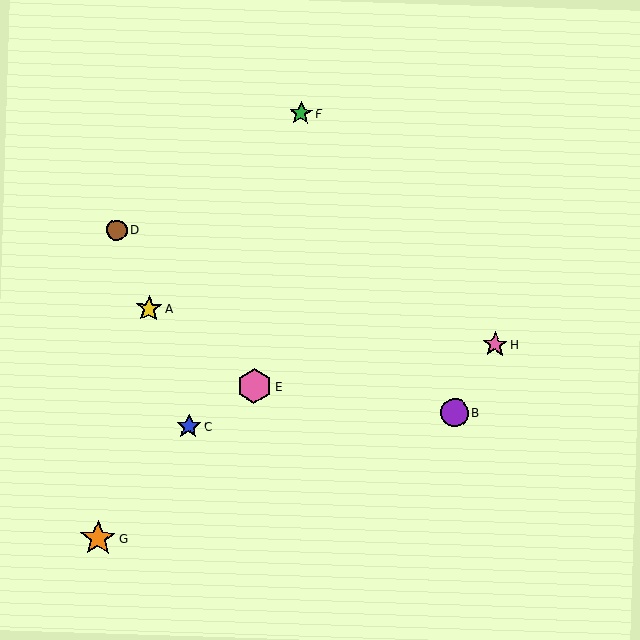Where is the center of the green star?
The center of the green star is at (301, 113).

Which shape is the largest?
The orange star (labeled G) is the largest.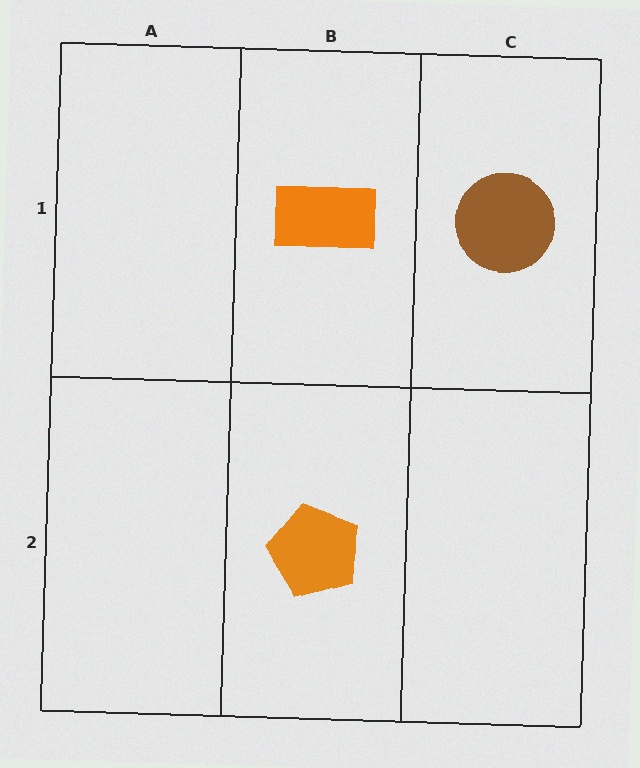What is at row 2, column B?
An orange pentagon.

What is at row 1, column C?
A brown circle.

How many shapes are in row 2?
1 shape.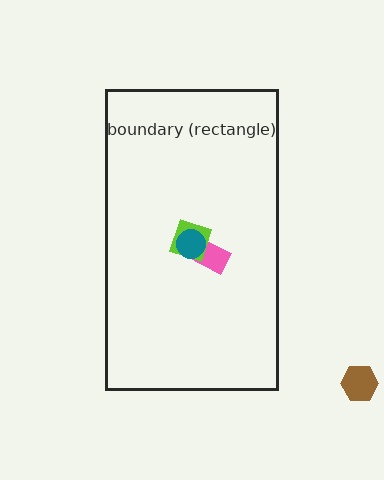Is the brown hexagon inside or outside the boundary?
Outside.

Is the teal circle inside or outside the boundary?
Inside.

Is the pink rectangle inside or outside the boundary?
Inside.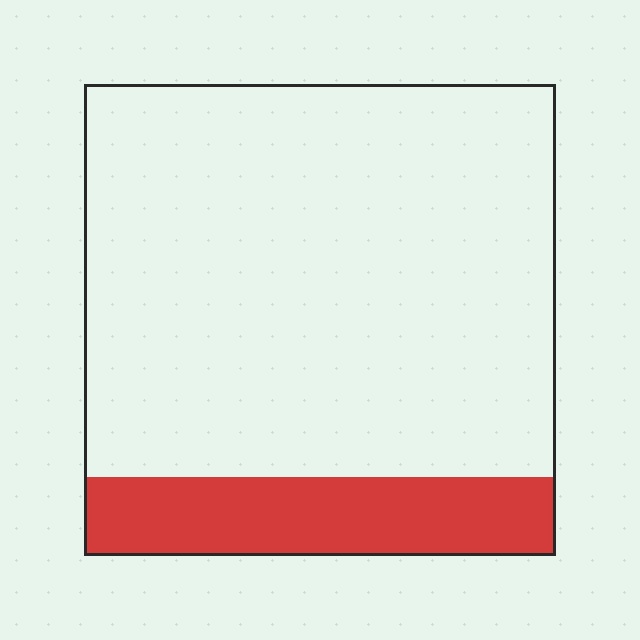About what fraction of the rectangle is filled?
About one sixth (1/6).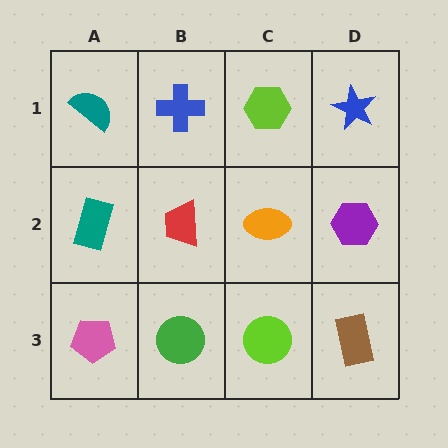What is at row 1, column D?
A blue star.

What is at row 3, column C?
A lime circle.